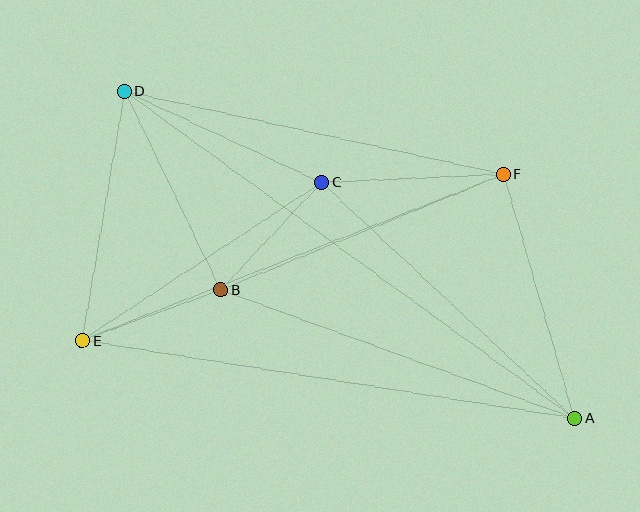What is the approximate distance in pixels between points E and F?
The distance between E and F is approximately 452 pixels.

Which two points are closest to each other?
Points B and E are closest to each other.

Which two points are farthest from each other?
Points A and D are farthest from each other.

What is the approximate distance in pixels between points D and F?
The distance between D and F is approximately 388 pixels.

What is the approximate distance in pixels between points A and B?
The distance between A and B is approximately 376 pixels.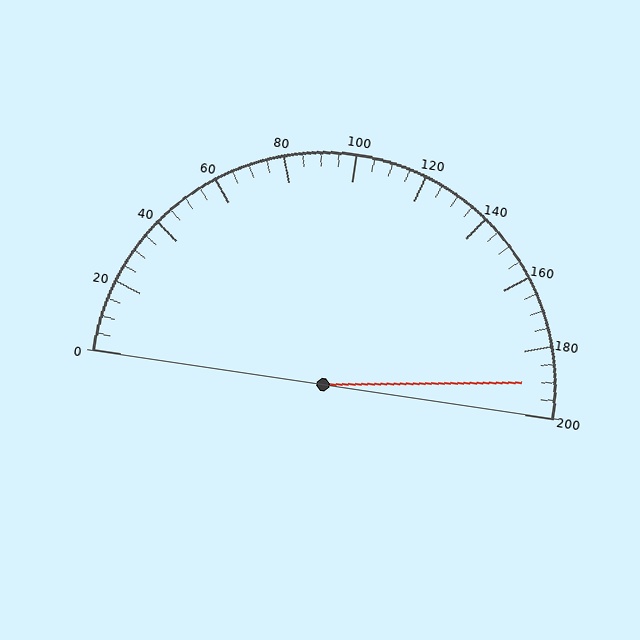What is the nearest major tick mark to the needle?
The nearest major tick mark is 200.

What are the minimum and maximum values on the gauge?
The gauge ranges from 0 to 200.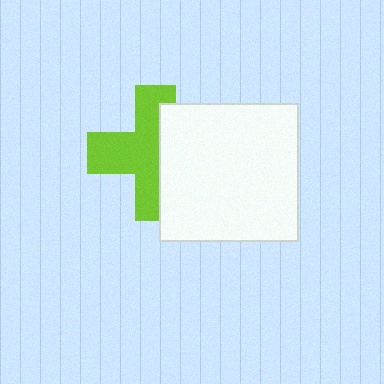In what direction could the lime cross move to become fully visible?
The lime cross could move left. That would shift it out from behind the white square entirely.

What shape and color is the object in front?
The object in front is a white square.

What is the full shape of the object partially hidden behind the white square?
The partially hidden object is a lime cross.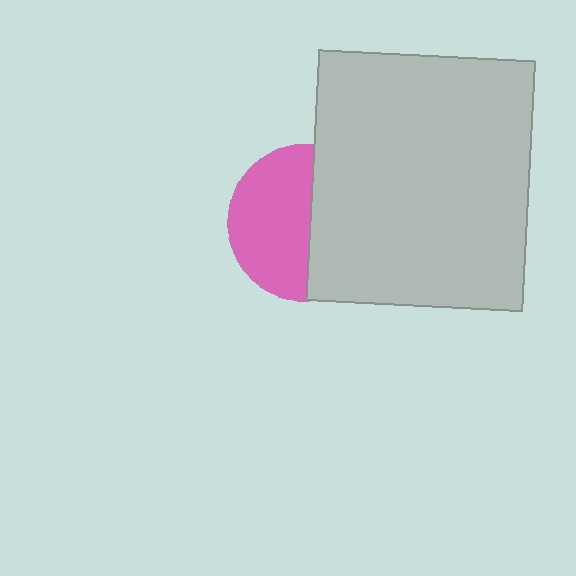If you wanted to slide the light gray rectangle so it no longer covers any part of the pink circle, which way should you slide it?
Slide it right — that is the most direct way to separate the two shapes.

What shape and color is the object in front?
The object in front is a light gray rectangle.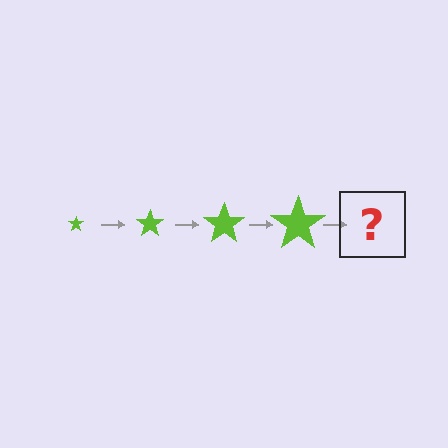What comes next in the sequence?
The next element should be a lime star, larger than the previous one.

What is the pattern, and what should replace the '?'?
The pattern is that the star gets progressively larger each step. The '?' should be a lime star, larger than the previous one.